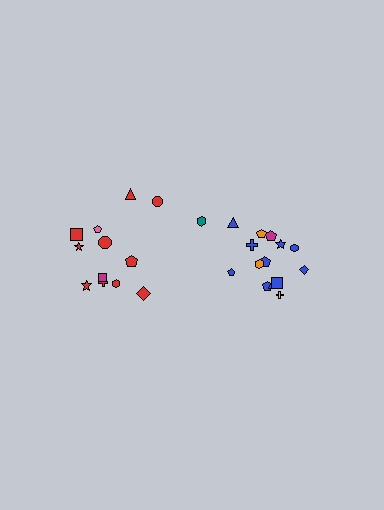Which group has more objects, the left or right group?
The right group.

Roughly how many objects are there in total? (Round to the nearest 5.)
Roughly 25 objects in total.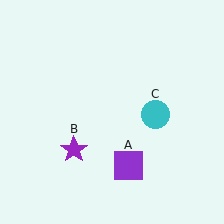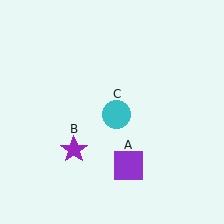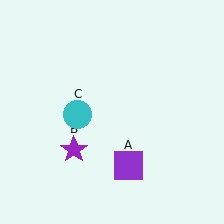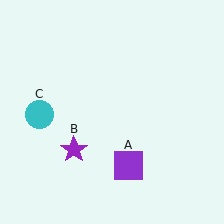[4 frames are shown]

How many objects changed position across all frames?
1 object changed position: cyan circle (object C).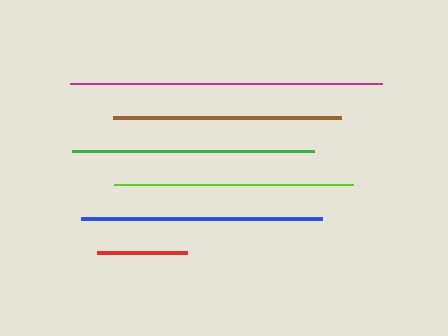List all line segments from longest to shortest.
From longest to shortest: magenta, green, blue, lime, brown, red.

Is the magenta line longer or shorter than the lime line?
The magenta line is longer than the lime line.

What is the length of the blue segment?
The blue segment is approximately 241 pixels long.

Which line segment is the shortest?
The red line is the shortest at approximately 90 pixels.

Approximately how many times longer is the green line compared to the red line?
The green line is approximately 2.7 times the length of the red line.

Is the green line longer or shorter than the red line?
The green line is longer than the red line.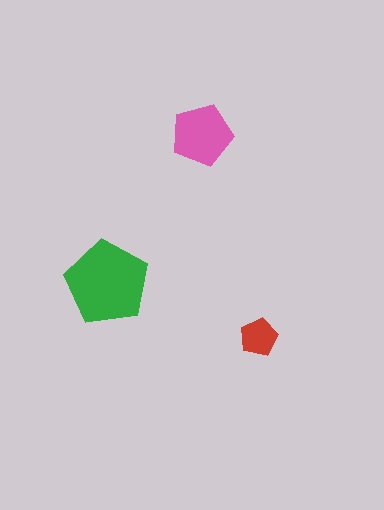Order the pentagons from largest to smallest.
the green one, the pink one, the red one.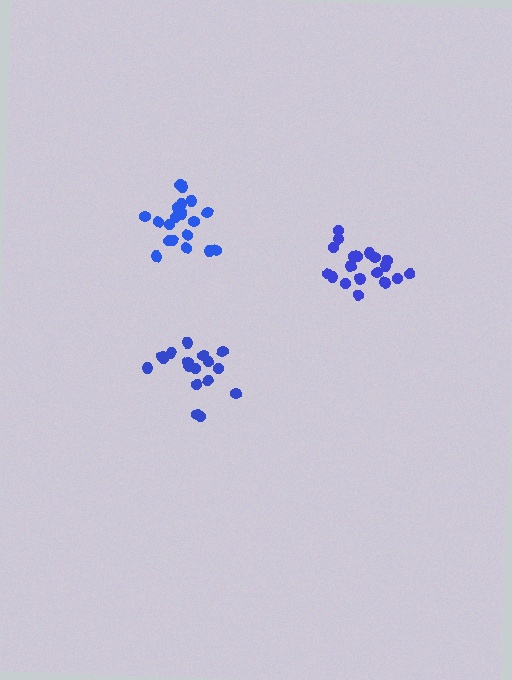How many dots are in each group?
Group 1: 19 dots, Group 2: 17 dots, Group 3: 19 dots (55 total).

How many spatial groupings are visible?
There are 3 spatial groupings.